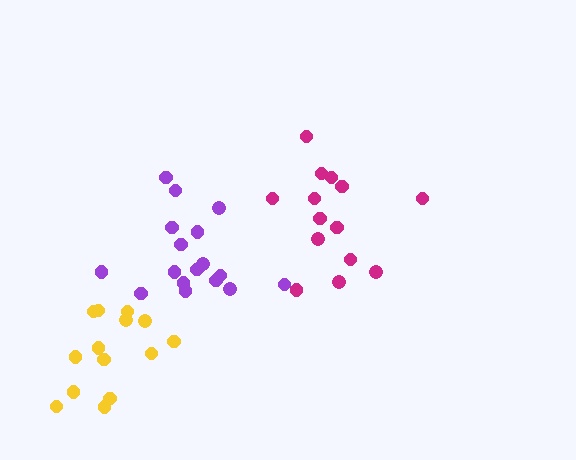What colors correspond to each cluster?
The clusters are colored: magenta, yellow, purple.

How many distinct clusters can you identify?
There are 3 distinct clusters.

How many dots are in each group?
Group 1: 14 dots, Group 2: 14 dots, Group 3: 17 dots (45 total).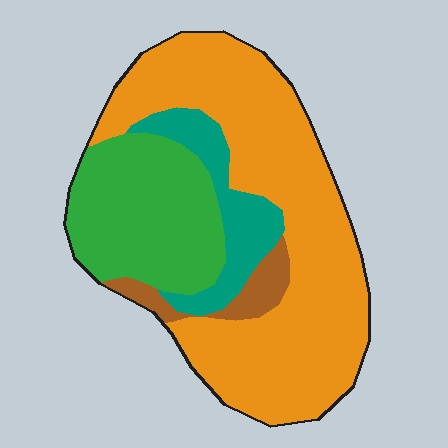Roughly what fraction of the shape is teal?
Teal takes up less than a quarter of the shape.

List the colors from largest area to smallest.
From largest to smallest: orange, green, teal, brown.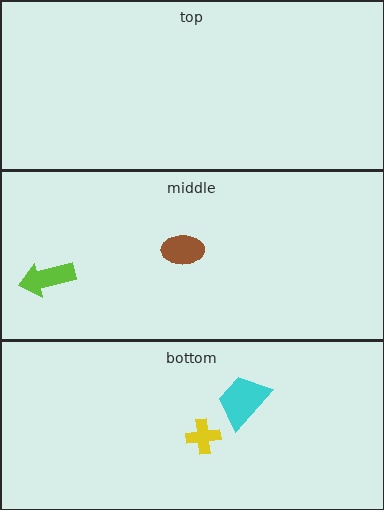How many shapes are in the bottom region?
2.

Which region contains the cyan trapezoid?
The bottom region.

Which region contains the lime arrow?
The middle region.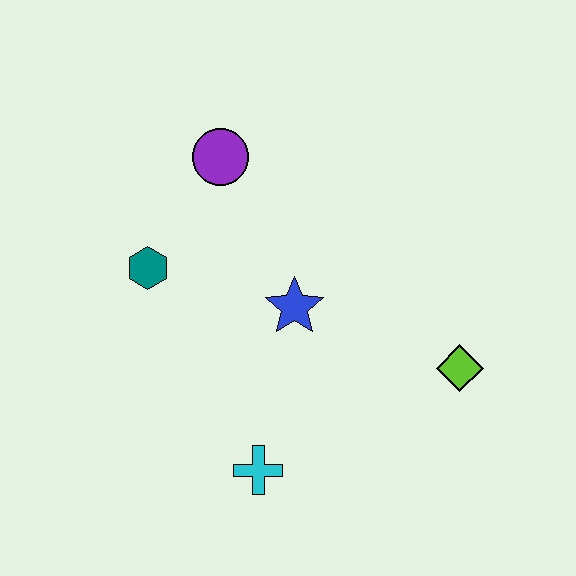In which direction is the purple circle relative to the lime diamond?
The purple circle is to the left of the lime diamond.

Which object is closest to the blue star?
The teal hexagon is closest to the blue star.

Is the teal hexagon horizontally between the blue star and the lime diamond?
No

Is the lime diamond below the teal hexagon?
Yes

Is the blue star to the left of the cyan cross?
No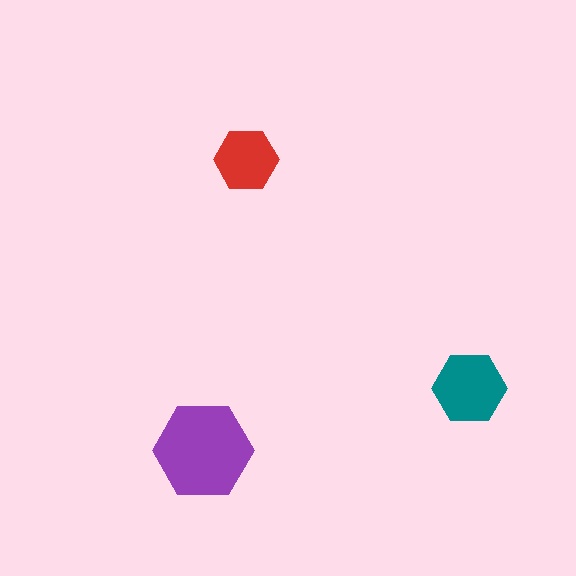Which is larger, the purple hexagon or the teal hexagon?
The purple one.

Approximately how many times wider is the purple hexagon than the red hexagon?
About 1.5 times wider.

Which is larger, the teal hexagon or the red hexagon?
The teal one.